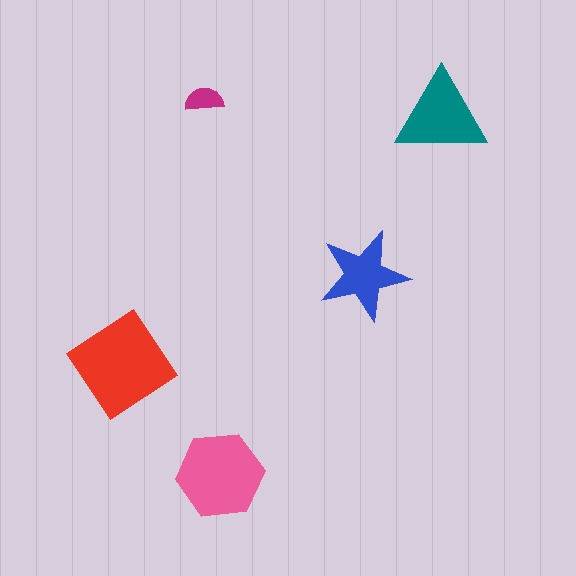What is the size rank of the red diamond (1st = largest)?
1st.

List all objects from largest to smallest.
The red diamond, the pink hexagon, the teal triangle, the blue star, the magenta semicircle.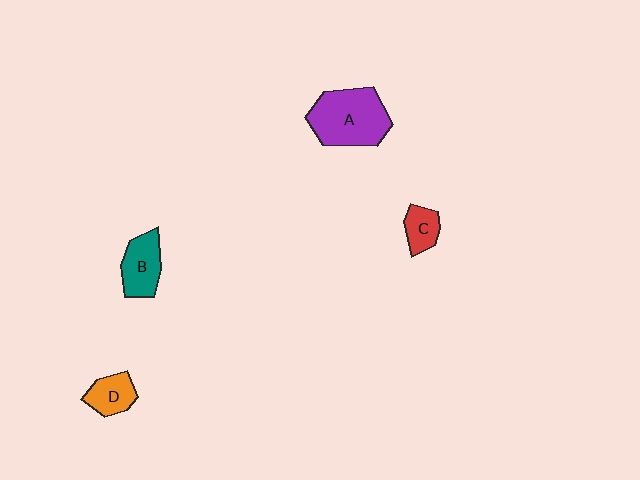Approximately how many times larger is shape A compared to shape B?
Approximately 1.8 times.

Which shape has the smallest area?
Shape C (red).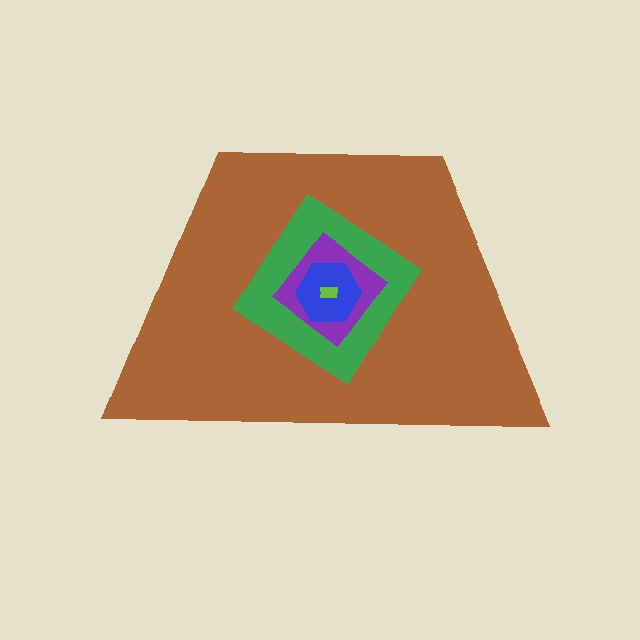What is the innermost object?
The lime rectangle.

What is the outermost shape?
The brown trapezoid.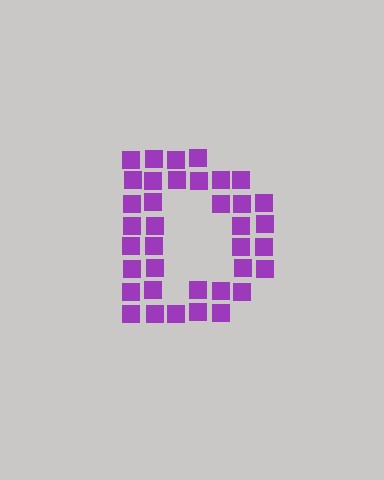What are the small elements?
The small elements are squares.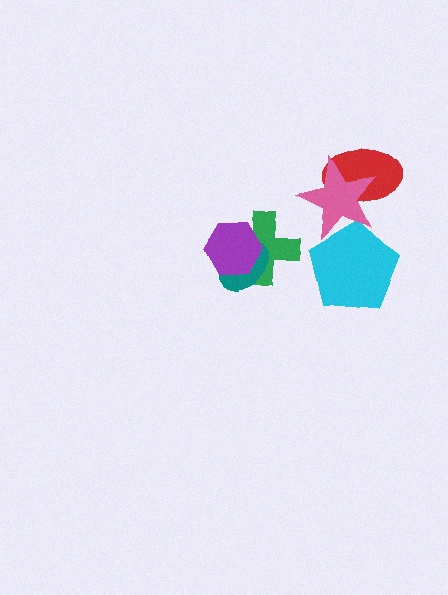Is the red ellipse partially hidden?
Yes, it is partially covered by another shape.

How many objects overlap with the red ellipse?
1 object overlaps with the red ellipse.